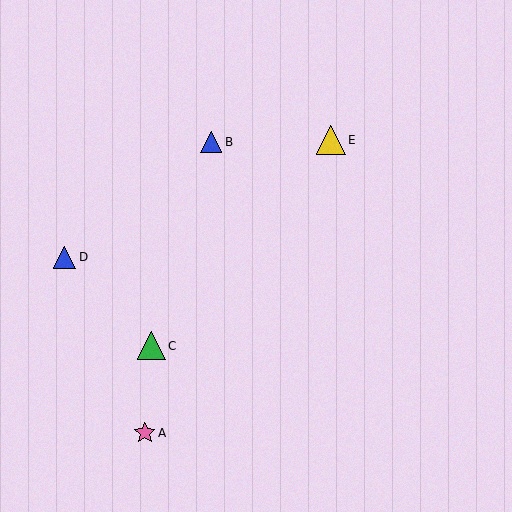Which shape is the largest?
The yellow triangle (labeled E) is the largest.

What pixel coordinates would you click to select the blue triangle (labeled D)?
Click at (64, 257) to select the blue triangle D.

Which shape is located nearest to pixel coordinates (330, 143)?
The yellow triangle (labeled E) at (331, 140) is nearest to that location.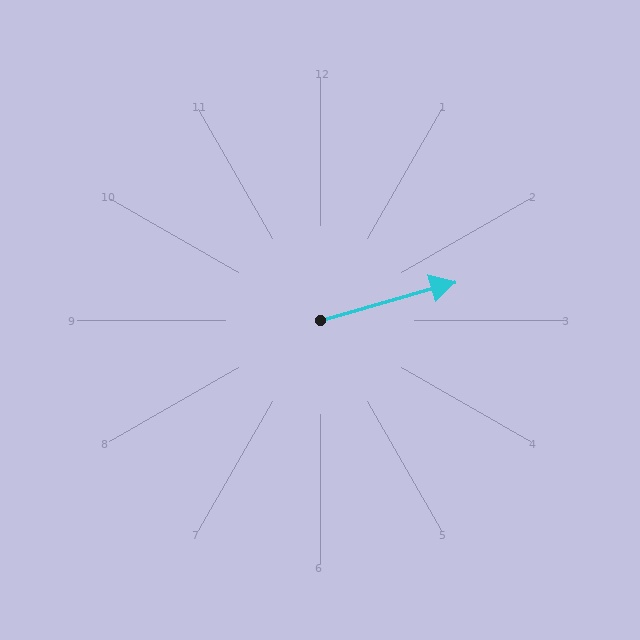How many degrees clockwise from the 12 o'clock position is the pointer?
Approximately 74 degrees.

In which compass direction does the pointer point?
East.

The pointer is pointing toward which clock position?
Roughly 2 o'clock.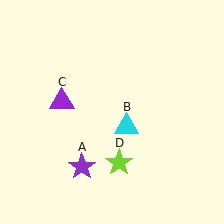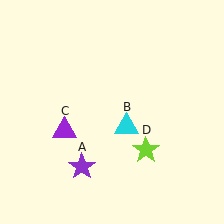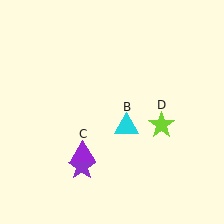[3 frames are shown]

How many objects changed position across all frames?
2 objects changed position: purple triangle (object C), lime star (object D).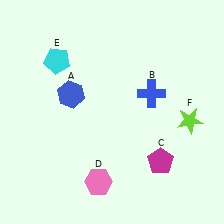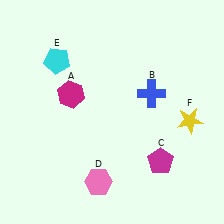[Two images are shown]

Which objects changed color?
A changed from blue to magenta. F changed from lime to yellow.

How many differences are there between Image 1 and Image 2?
There are 2 differences between the two images.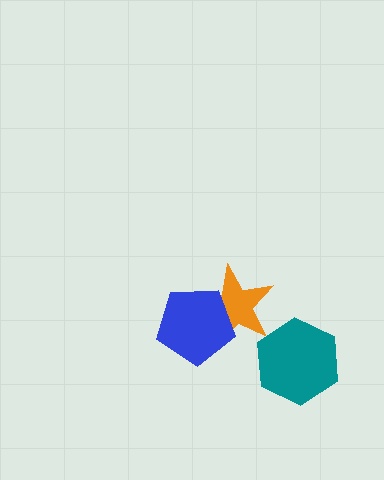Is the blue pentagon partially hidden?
No, no other shape covers it.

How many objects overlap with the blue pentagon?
1 object overlaps with the blue pentagon.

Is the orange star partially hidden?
Yes, it is partially covered by another shape.